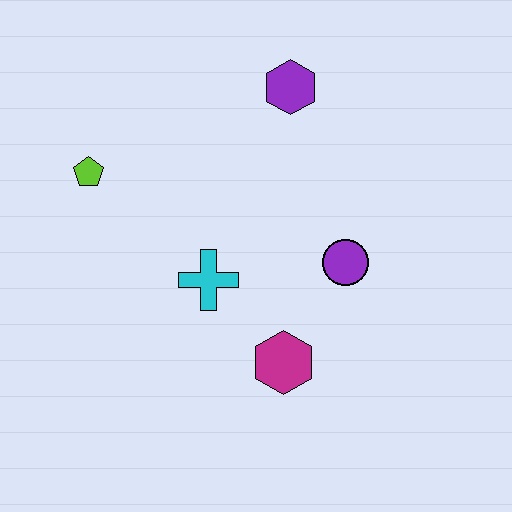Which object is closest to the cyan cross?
The magenta hexagon is closest to the cyan cross.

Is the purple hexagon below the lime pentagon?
No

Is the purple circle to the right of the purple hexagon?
Yes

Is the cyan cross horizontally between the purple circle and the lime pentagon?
Yes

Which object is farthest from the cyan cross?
The purple hexagon is farthest from the cyan cross.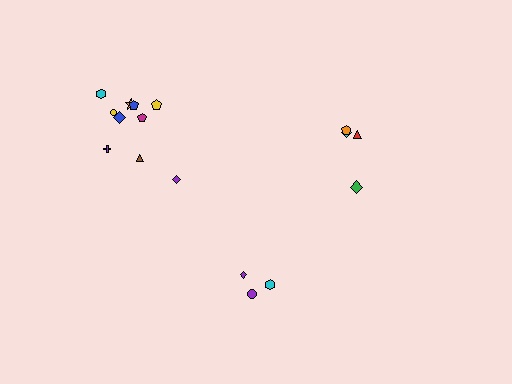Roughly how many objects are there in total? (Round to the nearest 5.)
Roughly 15 objects in total.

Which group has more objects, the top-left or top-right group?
The top-left group.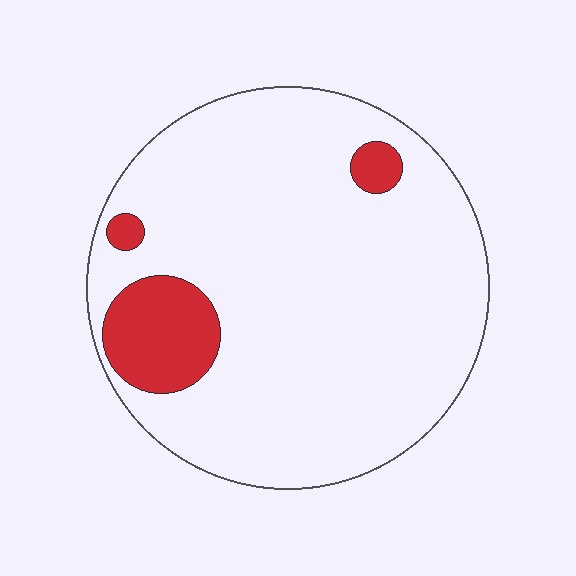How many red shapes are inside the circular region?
3.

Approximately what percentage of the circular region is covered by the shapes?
Approximately 10%.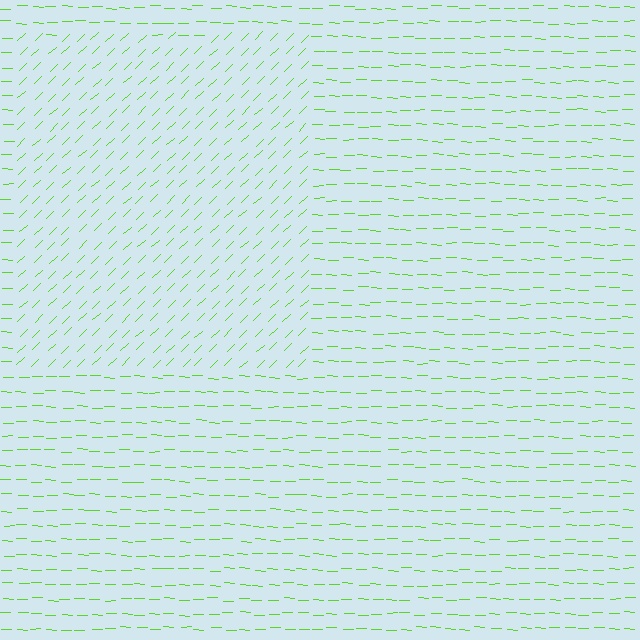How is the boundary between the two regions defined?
The boundary is defined purely by a change in line orientation (approximately 45 degrees difference). All lines are the same color and thickness.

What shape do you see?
I see a rectangle.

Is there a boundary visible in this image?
Yes, there is a texture boundary formed by a change in line orientation.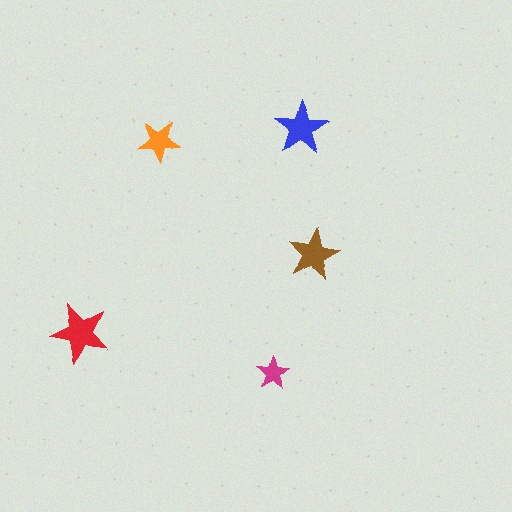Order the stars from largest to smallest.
the red one, the blue one, the brown one, the orange one, the magenta one.